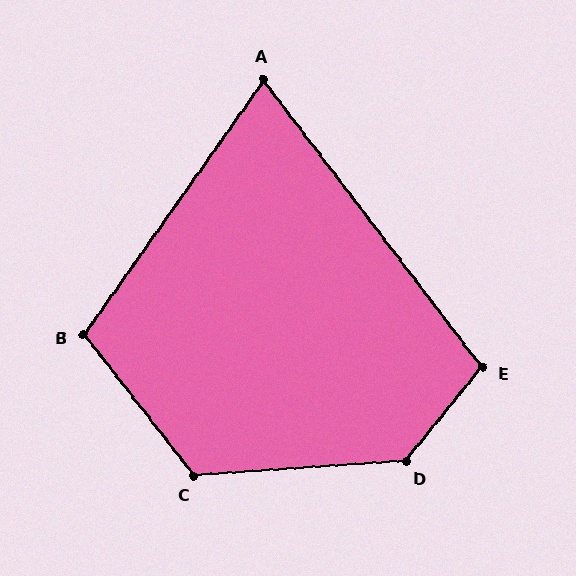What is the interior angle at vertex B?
Approximately 107 degrees (obtuse).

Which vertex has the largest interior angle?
D, at approximately 133 degrees.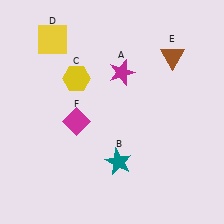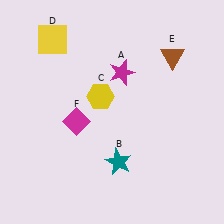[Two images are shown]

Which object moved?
The yellow hexagon (C) moved right.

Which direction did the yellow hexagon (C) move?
The yellow hexagon (C) moved right.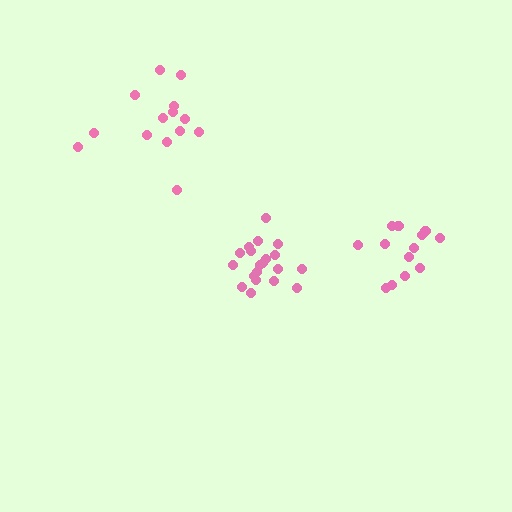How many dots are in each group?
Group 1: 20 dots, Group 2: 15 dots, Group 3: 14 dots (49 total).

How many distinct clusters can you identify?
There are 3 distinct clusters.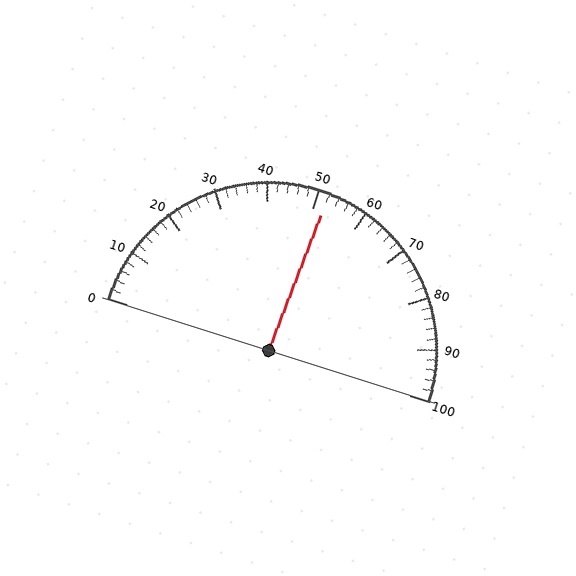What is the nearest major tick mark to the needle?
The nearest major tick mark is 50.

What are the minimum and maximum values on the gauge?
The gauge ranges from 0 to 100.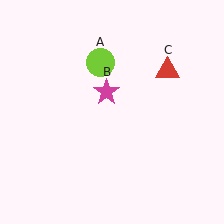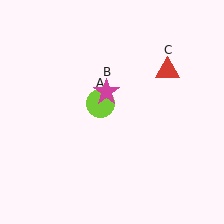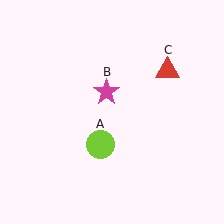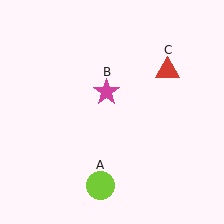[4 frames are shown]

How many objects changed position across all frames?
1 object changed position: lime circle (object A).